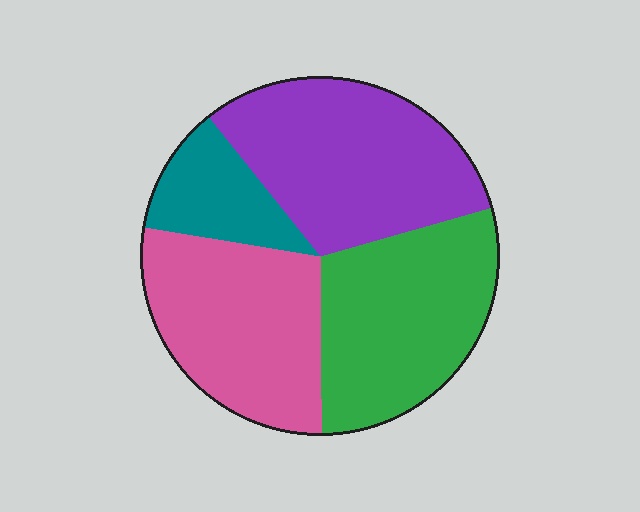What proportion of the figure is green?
Green covers 29% of the figure.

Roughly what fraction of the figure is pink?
Pink covers 28% of the figure.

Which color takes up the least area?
Teal, at roughly 10%.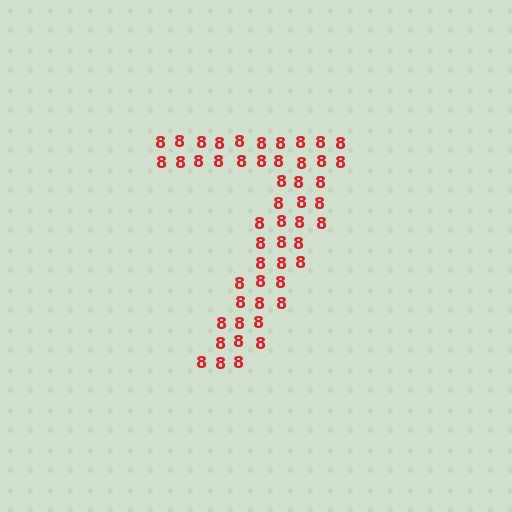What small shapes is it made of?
It is made of small digit 8's.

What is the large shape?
The large shape is the digit 7.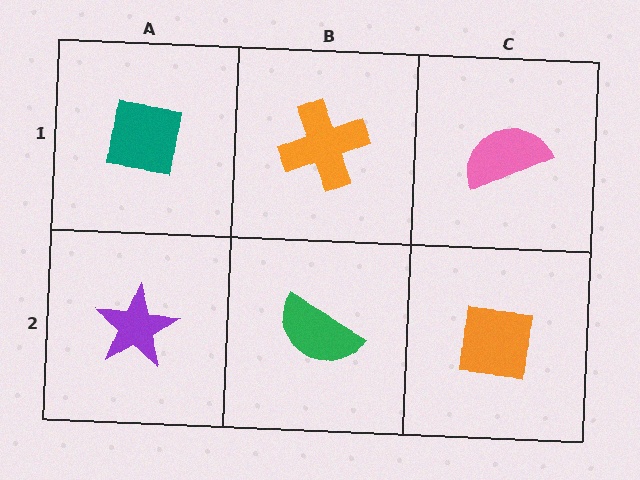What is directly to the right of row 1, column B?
A pink semicircle.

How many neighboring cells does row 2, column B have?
3.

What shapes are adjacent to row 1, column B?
A green semicircle (row 2, column B), a teal square (row 1, column A), a pink semicircle (row 1, column C).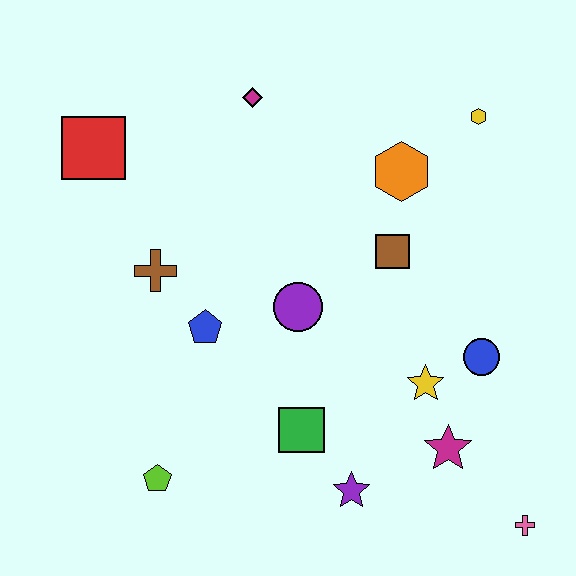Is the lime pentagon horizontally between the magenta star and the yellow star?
No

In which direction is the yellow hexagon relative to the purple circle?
The yellow hexagon is above the purple circle.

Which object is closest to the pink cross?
The magenta star is closest to the pink cross.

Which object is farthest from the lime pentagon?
The yellow hexagon is farthest from the lime pentagon.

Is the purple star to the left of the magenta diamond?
No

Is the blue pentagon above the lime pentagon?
Yes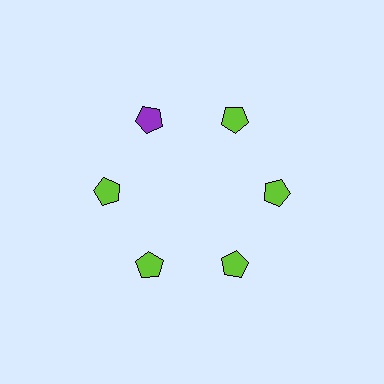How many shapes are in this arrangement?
There are 6 shapes arranged in a ring pattern.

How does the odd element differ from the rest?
It has a different color: purple instead of lime.